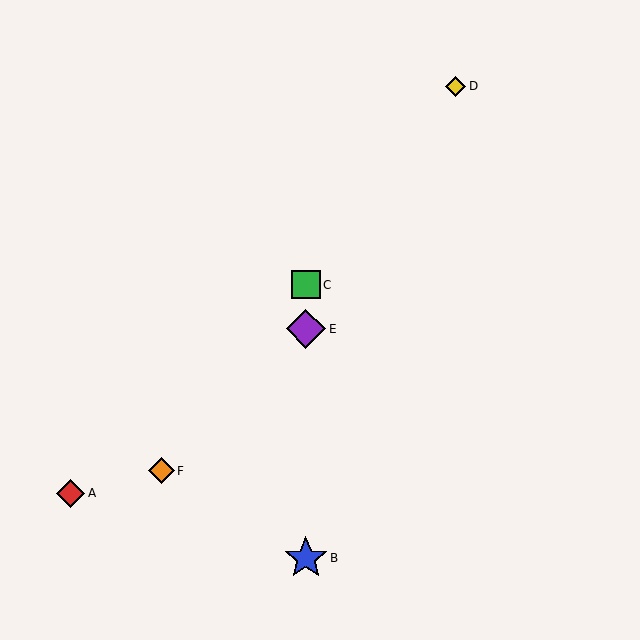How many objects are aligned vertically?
3 objects (B, C, E) are aligned vertically.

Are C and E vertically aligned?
Yes, both are at x≈306.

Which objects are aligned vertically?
Objects B, C, E are aligned vertically.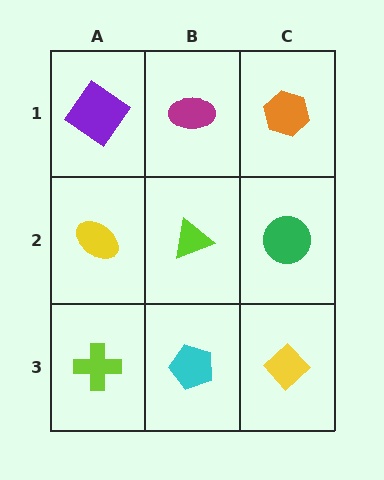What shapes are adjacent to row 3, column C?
A green circle (row 2, column C), a cyan pentagon (row 3, column B).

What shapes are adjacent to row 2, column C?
An orange hexagon (row 1, column C), a yellow diamond (row 3, column C), a lime triangle (row 2, column B).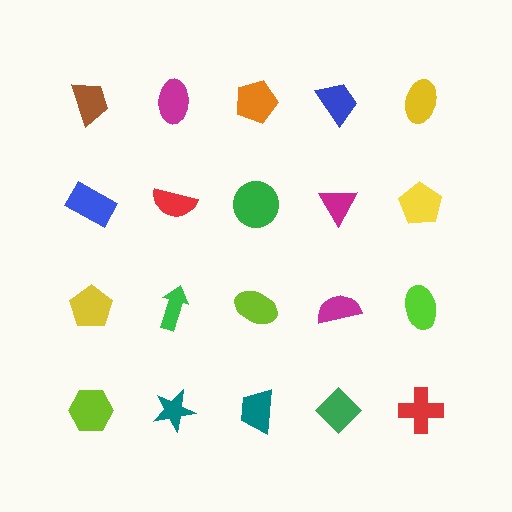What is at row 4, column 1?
A lime hexagon.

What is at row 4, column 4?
A green diamond.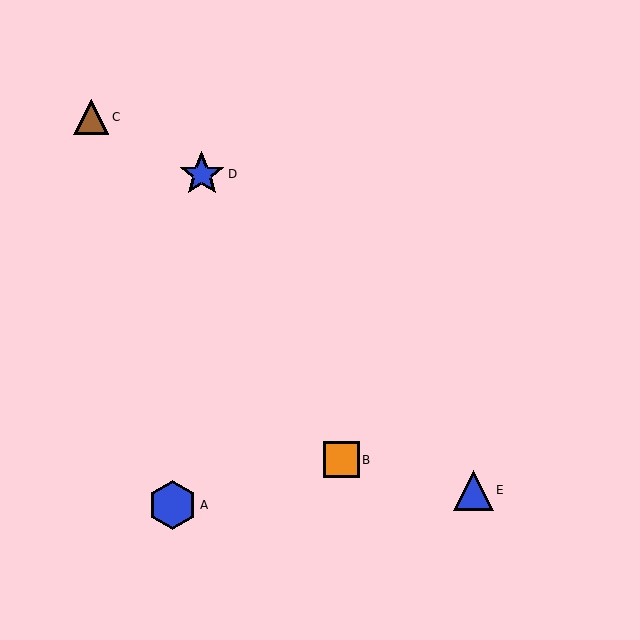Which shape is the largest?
The blue hexagon (labeled A) is the largest.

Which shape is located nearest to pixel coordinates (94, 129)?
The brown triangle (labeled C) at (91, 117) is nearest to that location.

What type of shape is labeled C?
Shape C is a brown triangle.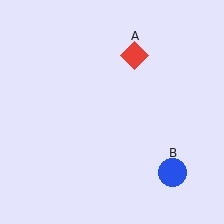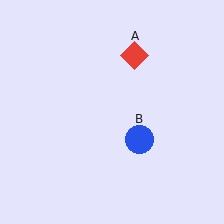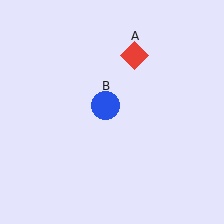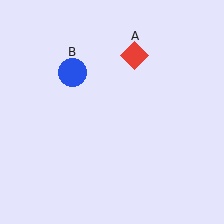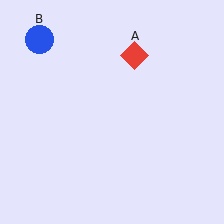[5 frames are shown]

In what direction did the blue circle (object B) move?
The blue circle (object B) moved up and to the left.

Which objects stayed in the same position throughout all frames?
Red diamond (object A) remained stationary.